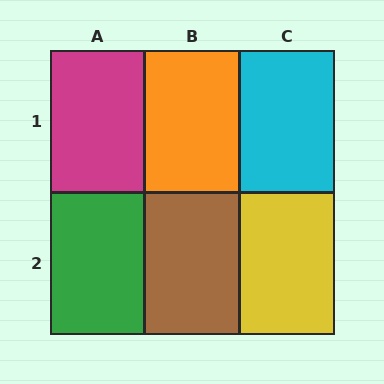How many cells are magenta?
1 cell is magenta.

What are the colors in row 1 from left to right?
Magenta, orange, cyan.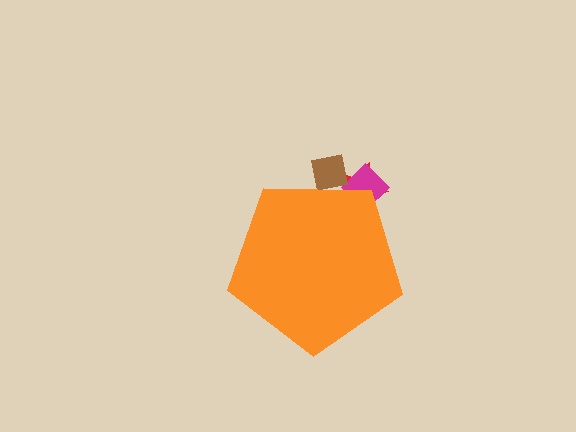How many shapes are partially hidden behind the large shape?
3 shapes are partially hidden.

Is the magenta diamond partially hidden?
Yes, the magenta diamond is partially hidden behind the orange pentagon.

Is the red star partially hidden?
Yes, the red star is partially hidden behind the orange pentagon.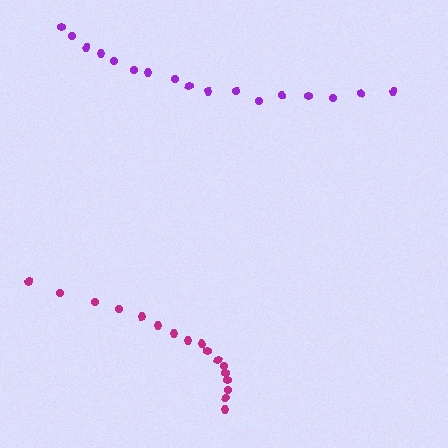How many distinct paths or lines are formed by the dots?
There are 2 distinct paths.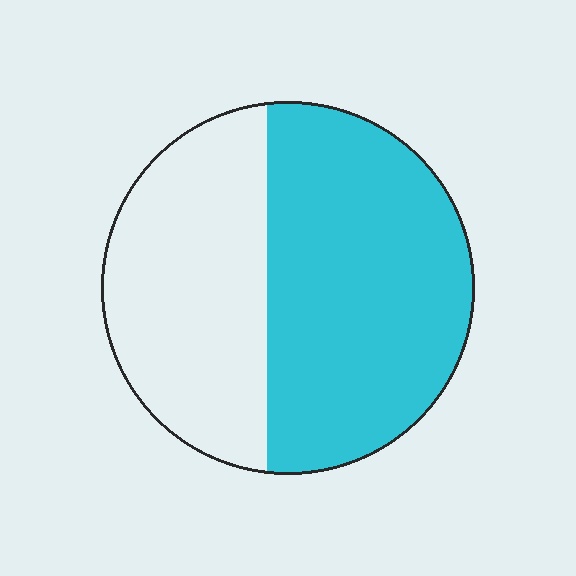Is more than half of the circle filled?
Yes.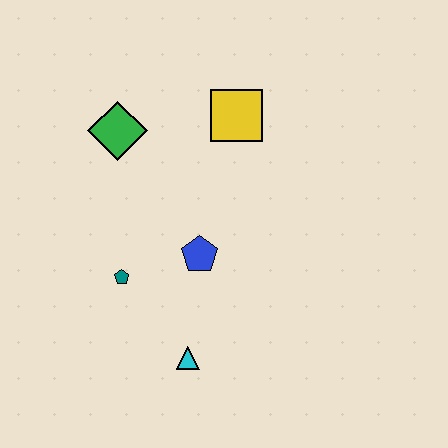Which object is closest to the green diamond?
The yellow square is closest to the green diamond.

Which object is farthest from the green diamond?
The cyan triangle is farthest from the green diamond.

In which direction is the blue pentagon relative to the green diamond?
The blue pentagon is below the green diamond.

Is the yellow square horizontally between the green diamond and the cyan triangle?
No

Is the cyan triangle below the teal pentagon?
Yes